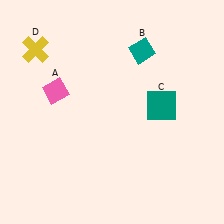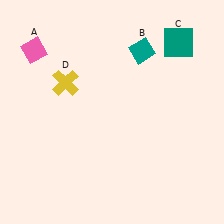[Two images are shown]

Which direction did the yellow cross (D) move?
The yellow cross (D) moved down.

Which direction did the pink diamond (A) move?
The pink diamond (A) moved up.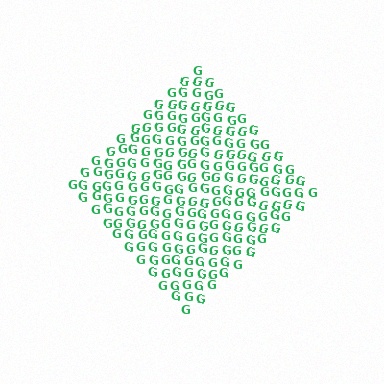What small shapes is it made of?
It is made of small letter G's.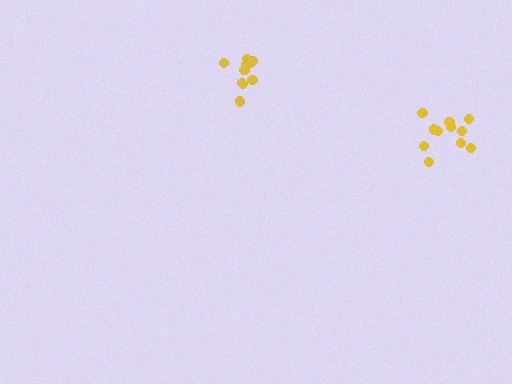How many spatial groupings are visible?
There are 2 spatial groupings.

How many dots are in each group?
Group 1: 11 dots, Group 2: 10 dots (21 total).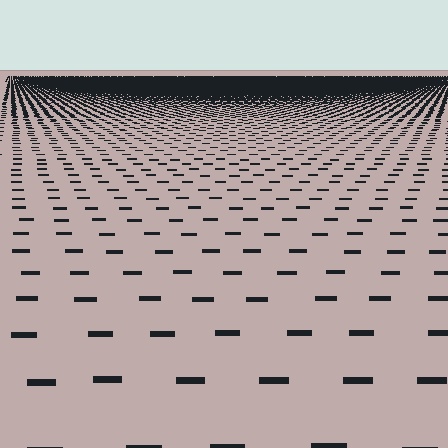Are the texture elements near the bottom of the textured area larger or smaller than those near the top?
Larger. Near the bottom, elements are closer to the viewer and appear at a bigger on-screen size.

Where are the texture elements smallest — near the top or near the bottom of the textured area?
Near the top.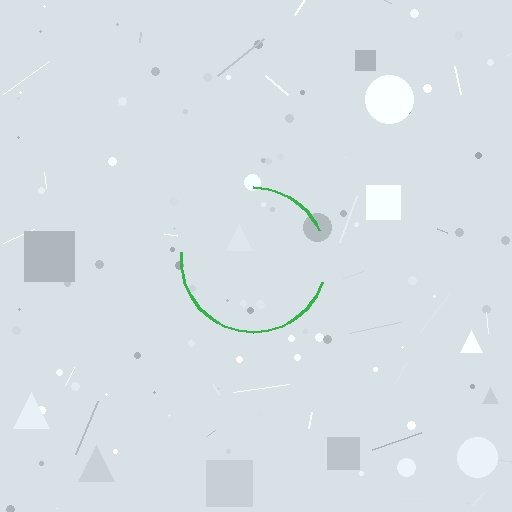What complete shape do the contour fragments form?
The contour fragments form a circle.